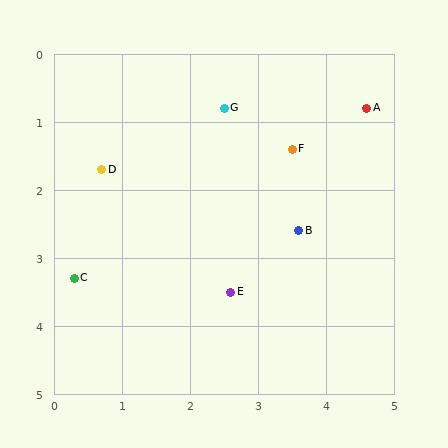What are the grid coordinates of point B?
Point B is at approximately (3.6, 2.6).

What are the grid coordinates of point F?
Point F is at approximately (3.5, 1.4).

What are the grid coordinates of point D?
Point D is at approximately (0.7, 1.7).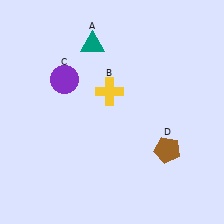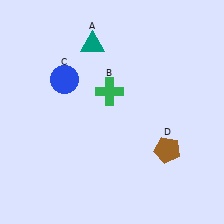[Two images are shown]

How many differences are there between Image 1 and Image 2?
There are 2 differences between the two images.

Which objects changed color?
B changed from yellow to green. C changed from purple to blue.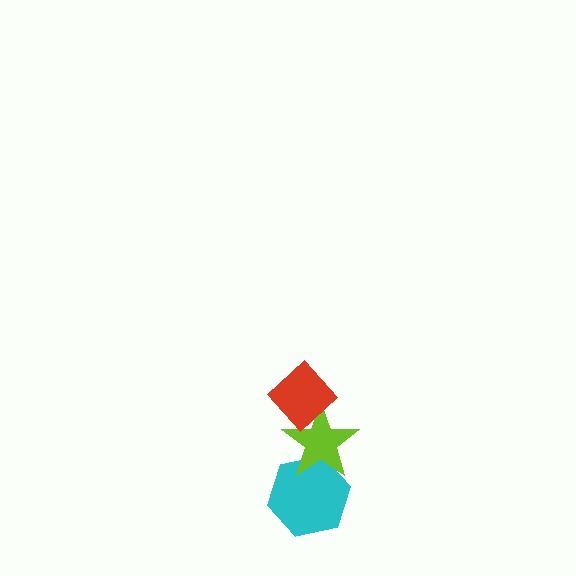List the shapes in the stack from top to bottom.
From top to bottom: the red diamond, the lime star, the cyan hexagon.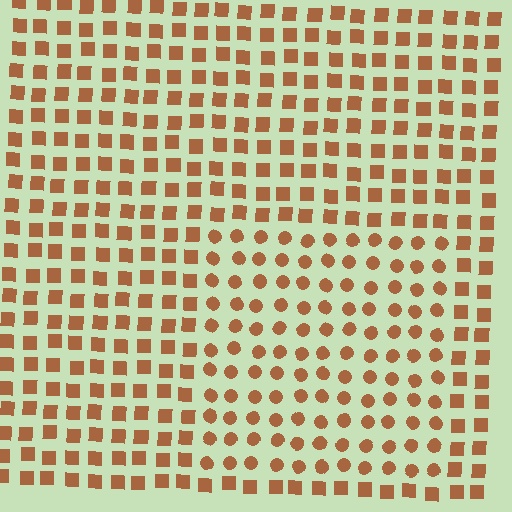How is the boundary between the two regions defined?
The boundary is defined by a change in element shape: circles inside vs. squares outside. All elements share the same color and spacing.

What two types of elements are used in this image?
The image uses circles inside the rectangle region and squares outside it.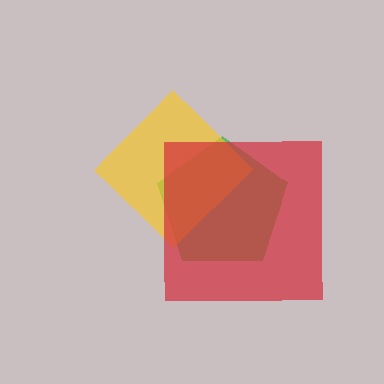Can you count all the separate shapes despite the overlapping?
Yes, there are 3 separate shapes.